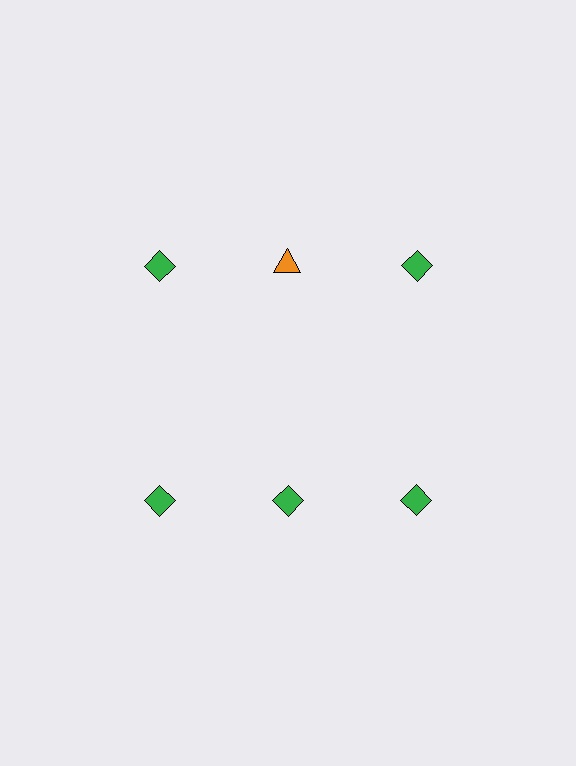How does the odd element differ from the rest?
It differs in both color (orange instead of green) and shape (triangle instead of diamond).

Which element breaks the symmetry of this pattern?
The orange triangle in the top row, second from left column breaks the symmetry. All other shapes are green diamonds.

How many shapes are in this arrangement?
There are 6 shapes arranged in a grid pattern.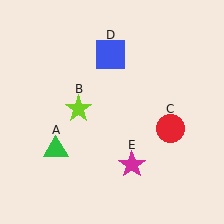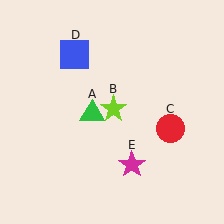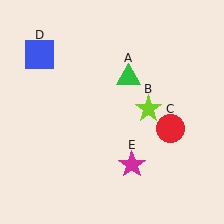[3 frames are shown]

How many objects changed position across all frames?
3 objects changed position: green triangle (object A), lime star (object B), blue square (object D).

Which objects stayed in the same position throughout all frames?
Red circle (object C) and magenta star (object E) remained stationary.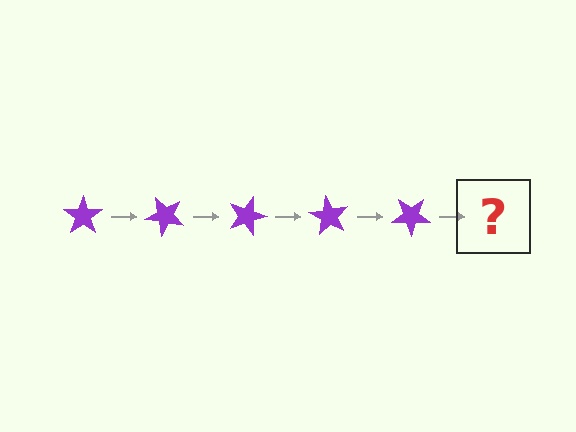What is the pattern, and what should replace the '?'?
The pattern is that the star rotates 45 degrees each step. The '?' should be a purple star rotated 225 degrees.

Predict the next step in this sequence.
The next step is a purple star rotated 225 degrees.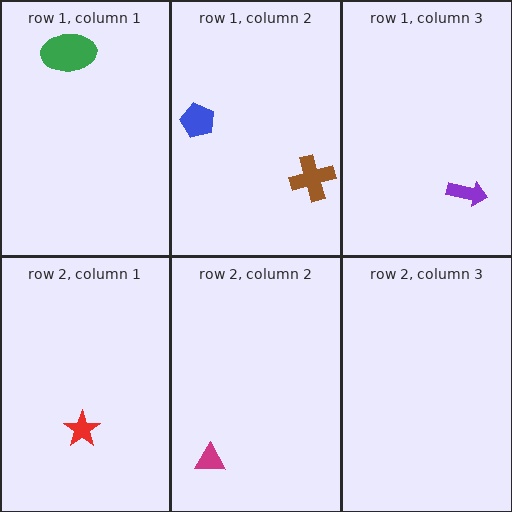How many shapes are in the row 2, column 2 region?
1.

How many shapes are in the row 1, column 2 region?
2.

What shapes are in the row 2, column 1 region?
The red star.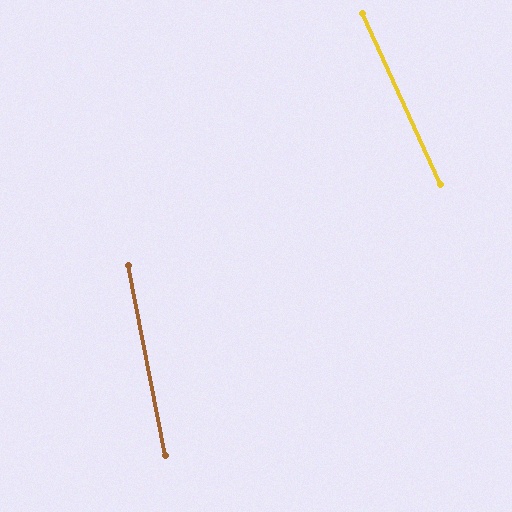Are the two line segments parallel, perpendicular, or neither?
Neither parallel nor perpendicular — they differ by about 14°.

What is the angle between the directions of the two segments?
Approximately 14 degrees.